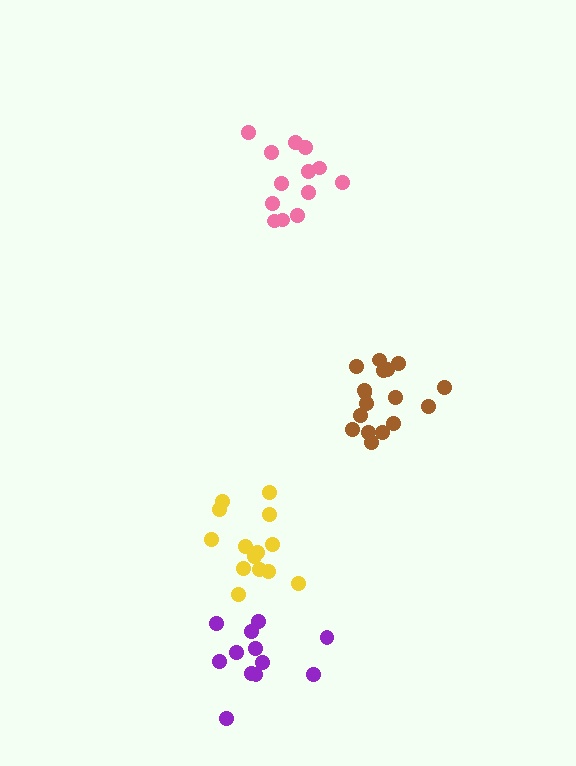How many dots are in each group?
Group 1: 13 dots, Group 2: 12 dots, Group 3: 14 dots, Group 4: 17 dots (56 total).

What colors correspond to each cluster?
The clusters are colored: pink, purple, yellow, brown.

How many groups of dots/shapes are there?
There are 4 groups.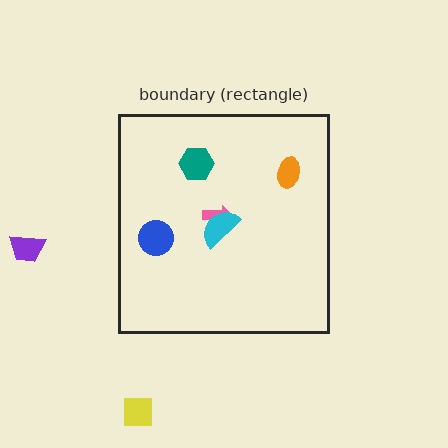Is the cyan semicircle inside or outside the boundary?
Inside.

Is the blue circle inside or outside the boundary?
Inside.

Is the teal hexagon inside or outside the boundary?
Inside.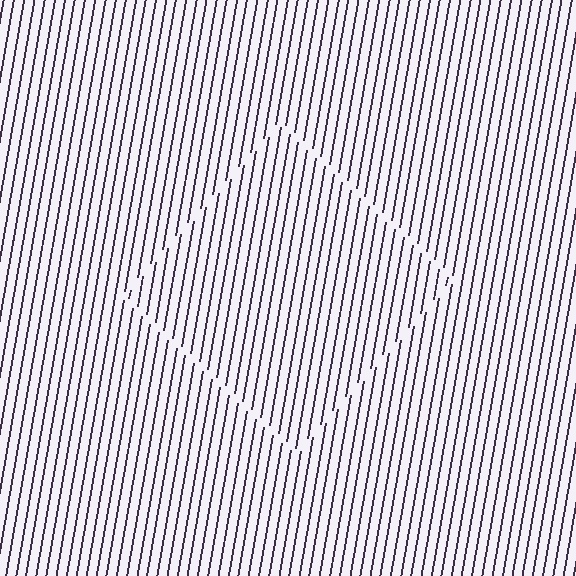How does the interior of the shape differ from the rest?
The interior of the shape contains the same grating, shifted by half a period — the contour is defined by the phase discontinuity where line-ends from the inner and outer gratings abut.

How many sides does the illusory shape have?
4 sides — the line-ends trace a square.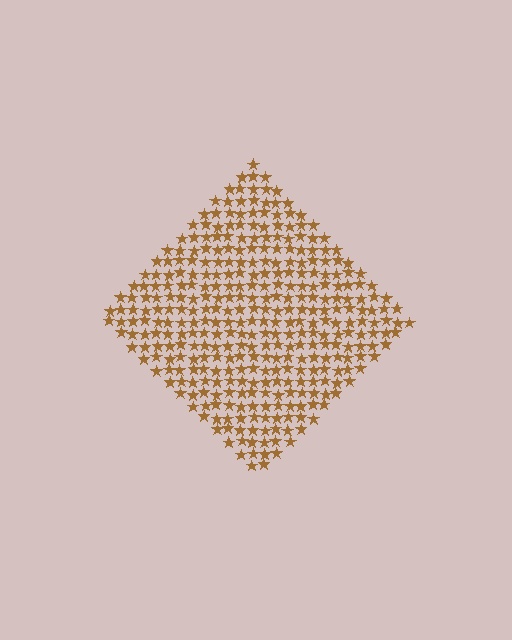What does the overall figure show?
The overall figure shows a diamond.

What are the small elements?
The small elements are stars.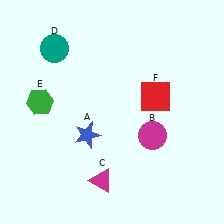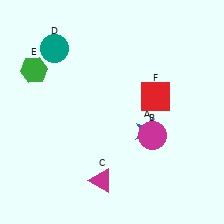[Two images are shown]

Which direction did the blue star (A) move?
The blue star (A) moved right.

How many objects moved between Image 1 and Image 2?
2 objects moved between the two images.